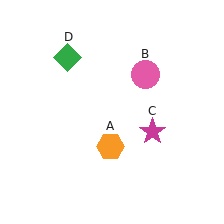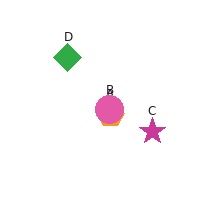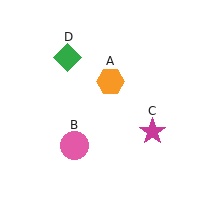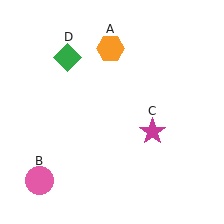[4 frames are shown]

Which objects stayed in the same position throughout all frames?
Magenta star (object C) and green diamond (object D) remained stationary.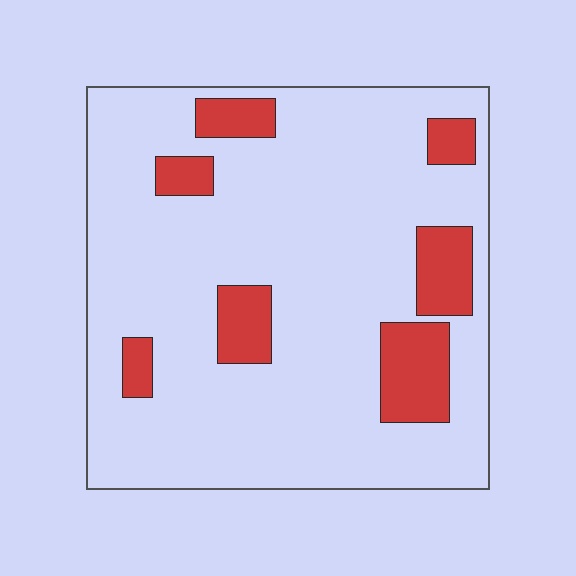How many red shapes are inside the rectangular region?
7.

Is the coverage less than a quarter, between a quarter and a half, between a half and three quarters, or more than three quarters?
Less than a quarter.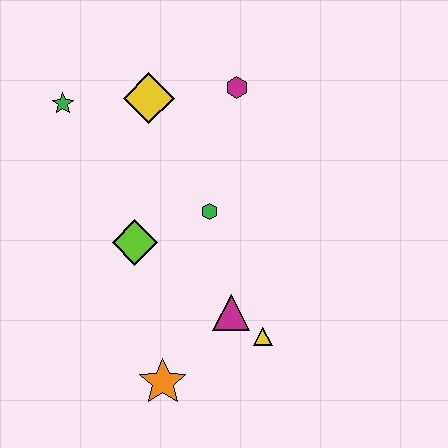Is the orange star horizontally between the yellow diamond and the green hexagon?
Yes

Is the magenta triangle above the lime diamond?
No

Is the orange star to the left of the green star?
No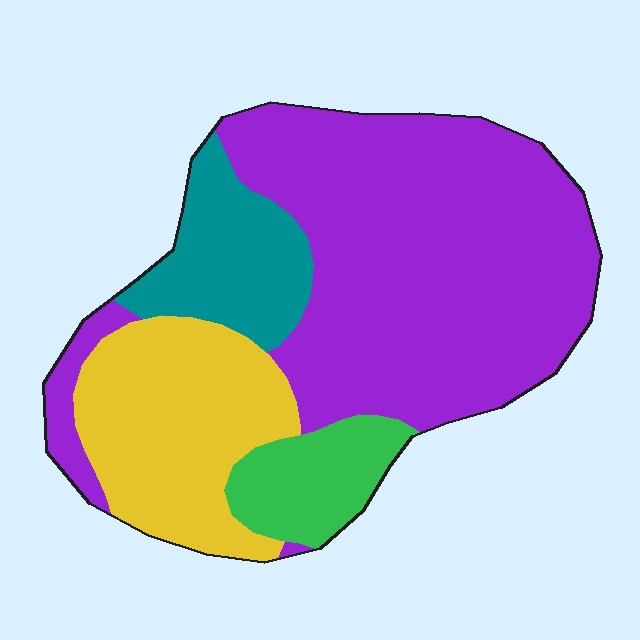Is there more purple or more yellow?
Purple.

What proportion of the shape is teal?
Teal covers 13% of the shape.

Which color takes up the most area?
Purple, at roughly 55%.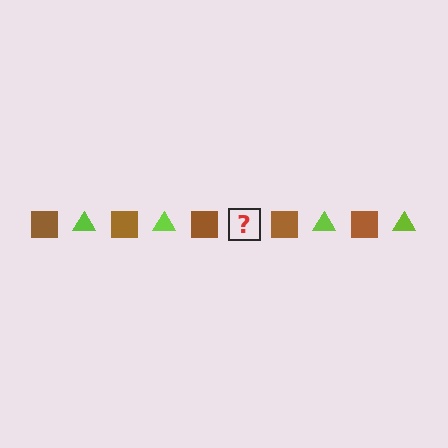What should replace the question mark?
The question mark should be replaced with a lime triangle.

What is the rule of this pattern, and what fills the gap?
The rule is that the pattern alternates between brown square and lime triangle. The gap should be filled with a lime triangle.